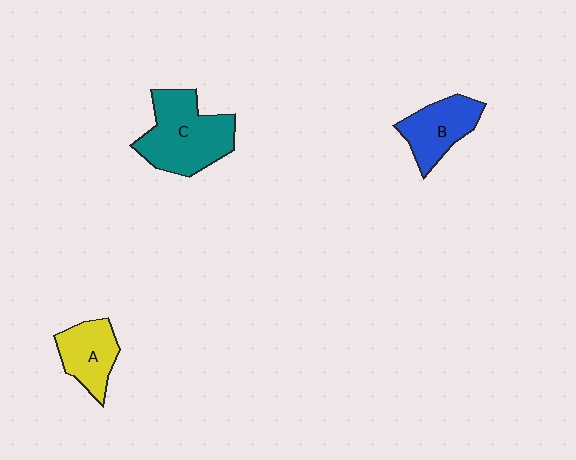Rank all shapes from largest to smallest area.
From largest to smallest: C (teal), B (blue), A (yellow).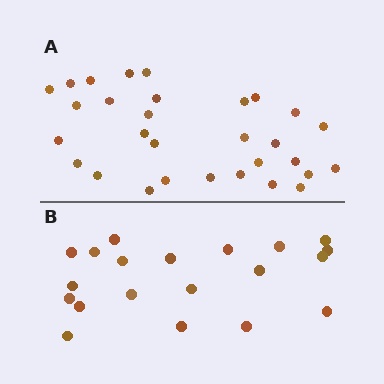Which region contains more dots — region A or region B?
Region A (the top region) has more dots.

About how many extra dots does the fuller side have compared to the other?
Region A has roughly 10 or so more dots than region B.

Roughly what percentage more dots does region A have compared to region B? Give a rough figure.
About 50% more.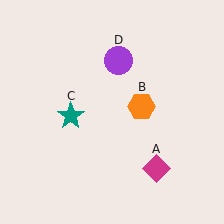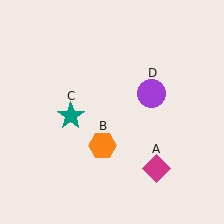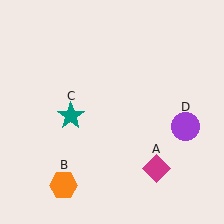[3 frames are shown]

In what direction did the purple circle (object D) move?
The purple circle (object D) moved down and to the right.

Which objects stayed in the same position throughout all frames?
Magenta diamond (object A) and teal star (object C) remained stationary.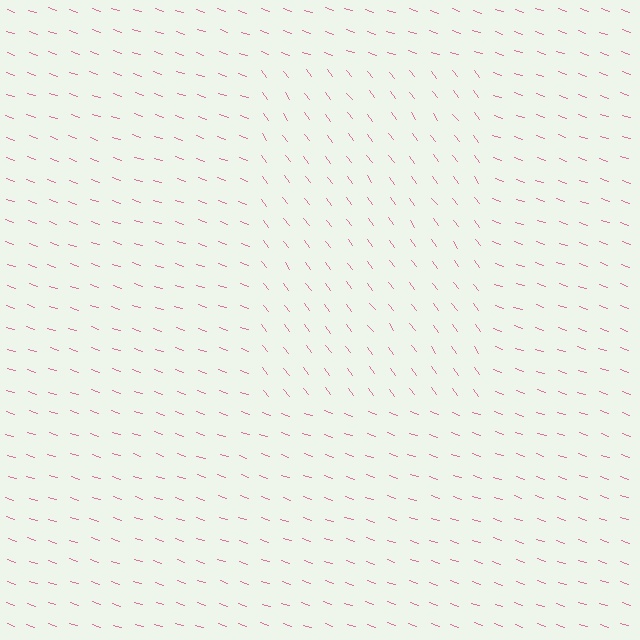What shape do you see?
I see a rectangle.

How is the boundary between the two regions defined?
The boundary is defined purely by a change in line orientation (approximately 34 degrees difference). All lines are the same color and thickness.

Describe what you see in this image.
The image is filled with small pink line segments. A rectangle region in the image has lines oriented differently from the surrounding lines, creating a visible texture boundary.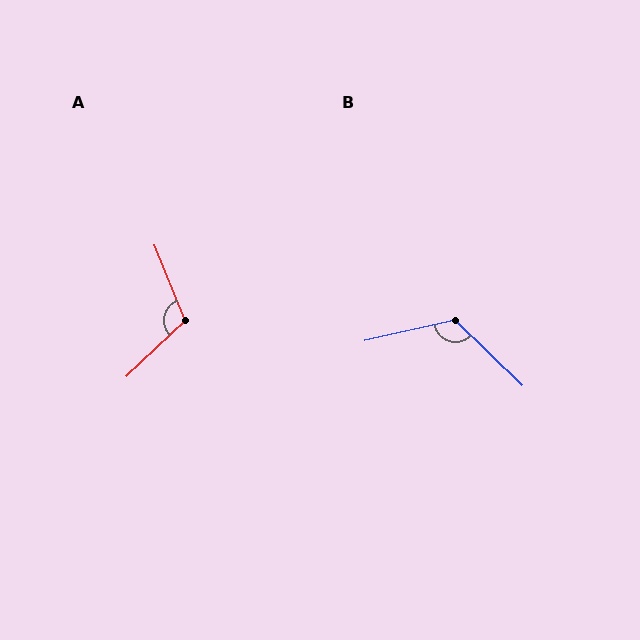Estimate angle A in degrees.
Approximately 111 degrees.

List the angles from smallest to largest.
A (111°), B (123°).